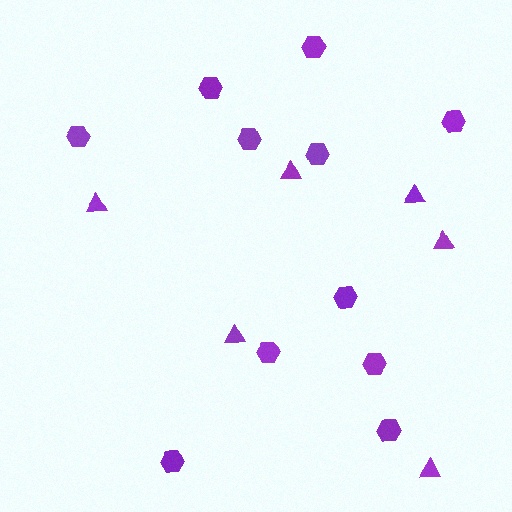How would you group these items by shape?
There are 2 groups: one group of hexagons (11) and one group of triangles (6).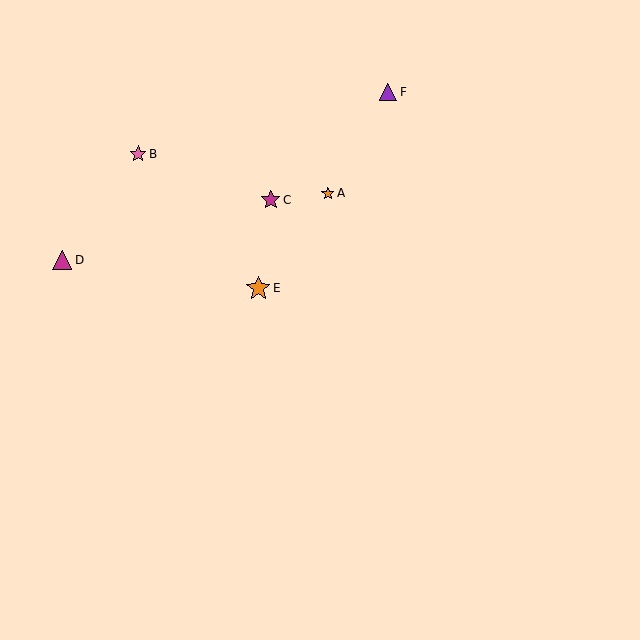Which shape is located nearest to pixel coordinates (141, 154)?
The pink star (labeled B) at (138, 154) is nearest to that location.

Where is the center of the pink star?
The center of the pink star is at (138, 154).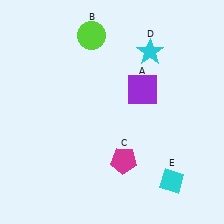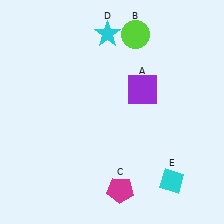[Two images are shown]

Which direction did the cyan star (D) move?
The cyan star (D) moved left.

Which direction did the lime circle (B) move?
The lime circle (B) moved right.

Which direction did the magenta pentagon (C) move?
The magenta pentagon (C) moved down.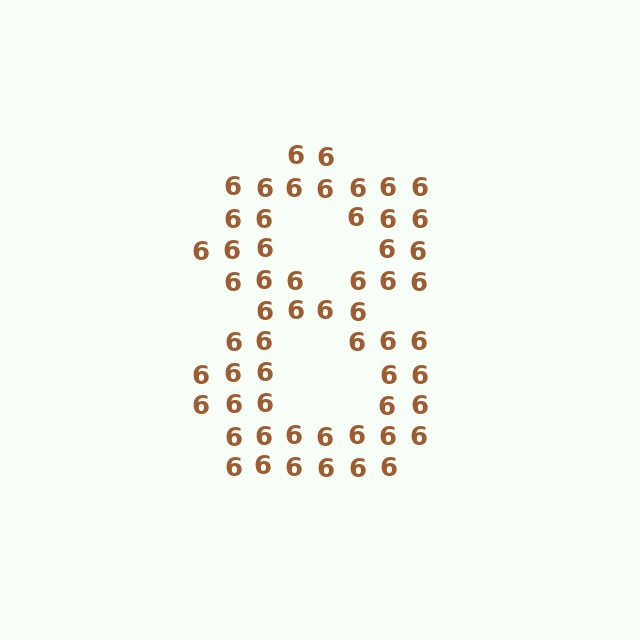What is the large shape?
The large shape is the digit 8.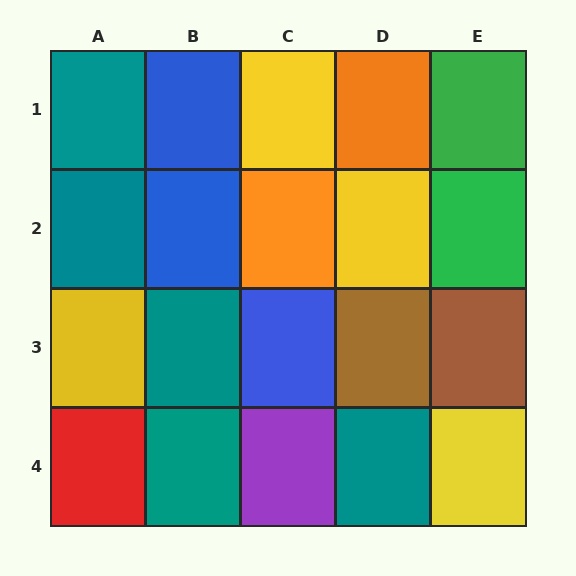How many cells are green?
2 cells are green.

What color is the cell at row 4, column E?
Yellow.